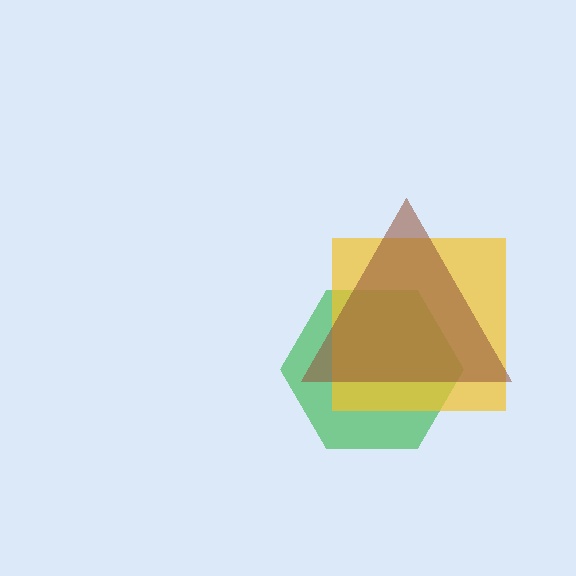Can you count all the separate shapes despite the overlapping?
Yes, there are 3 separate shapes.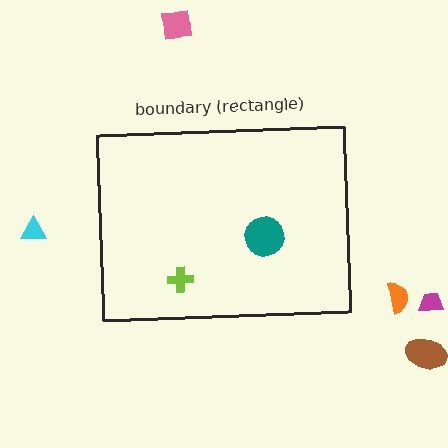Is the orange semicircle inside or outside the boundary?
Outside.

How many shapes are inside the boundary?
2 inside, 5 outside.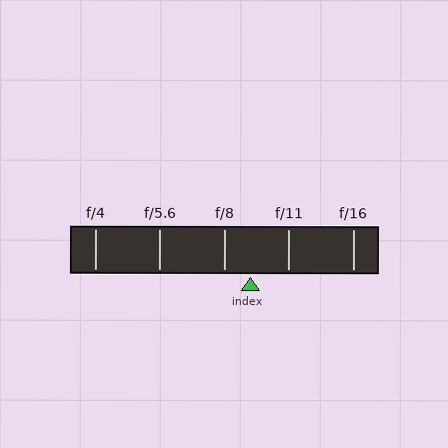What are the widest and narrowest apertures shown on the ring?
The widest aperture shown is f/4 and the narrowest is f/16.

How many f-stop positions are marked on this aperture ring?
There are 5 f-stop positions marked.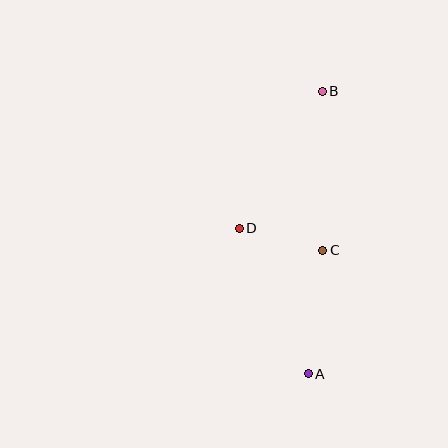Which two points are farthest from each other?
Points A and B are farthest from each other.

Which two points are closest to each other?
Points C and D are closest to each other.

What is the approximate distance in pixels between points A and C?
The distance between A and C is approximately 124 pixels.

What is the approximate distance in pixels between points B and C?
The distance between B and C is approximately 159 pixels.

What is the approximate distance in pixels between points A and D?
The distance between A and D is approximately 161 pixels.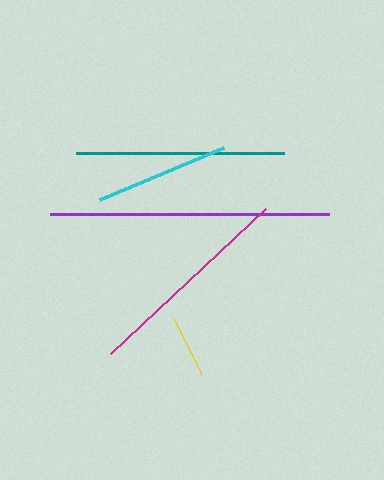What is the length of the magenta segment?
The magenta segment is approximately 211 pixels long.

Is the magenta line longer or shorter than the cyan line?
The magenta line is longer than the cyan line.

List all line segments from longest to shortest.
From longest to shortest: purple, magenta, teal, cyan, yellow.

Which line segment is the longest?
The purple line is the longest at approximately 279 pixels.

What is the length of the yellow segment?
The yellow segment is approximately 63 pixels long.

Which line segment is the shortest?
The yellow line is the shortest at approximately 63 pixels.